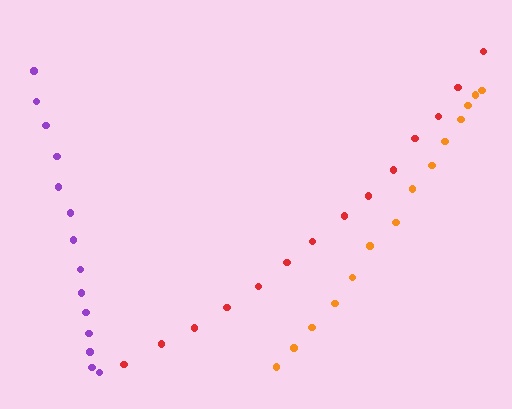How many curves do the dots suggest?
There are 3 distinct paths.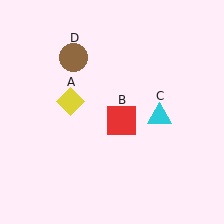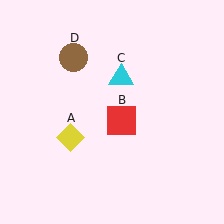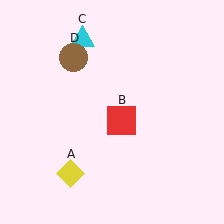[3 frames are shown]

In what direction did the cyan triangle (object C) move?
The cyan triangle (object C) moved up and to the left.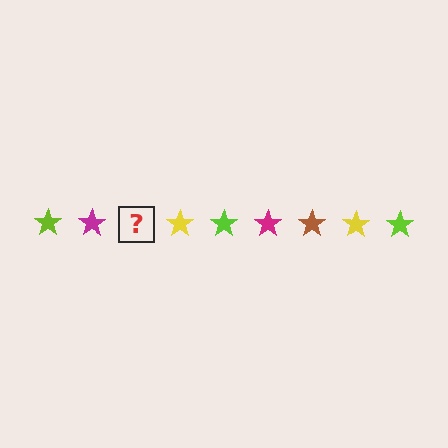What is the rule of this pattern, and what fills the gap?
The rule is that the pattern cycles through lime, magenta, brown, yellow stars. The gap should be filled with a brown star.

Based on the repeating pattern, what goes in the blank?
The blank should be a brown star.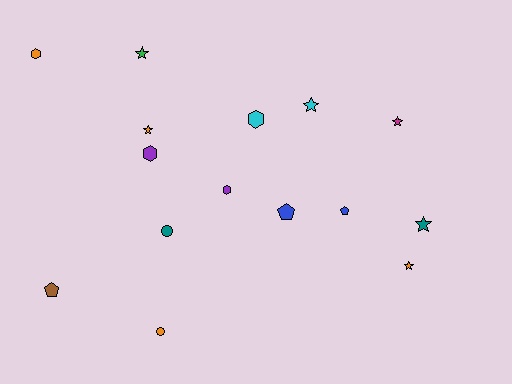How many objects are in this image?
There are 15 objects.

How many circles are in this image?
There are 2 circles.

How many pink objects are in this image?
There are no pink objects.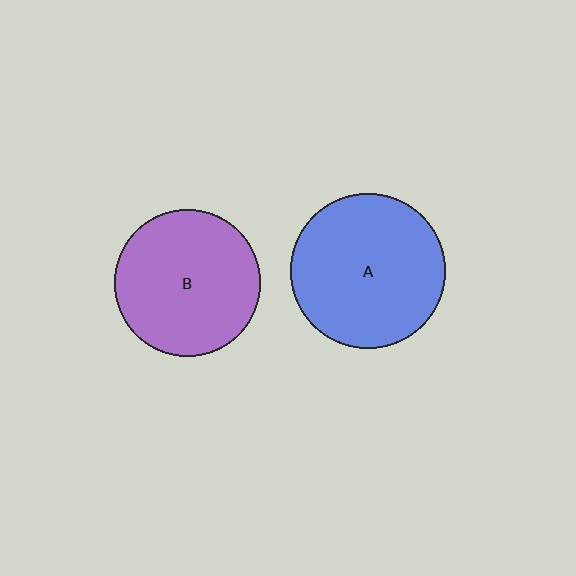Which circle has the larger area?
Circle A (blue).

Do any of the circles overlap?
No, none of the circles overlap.